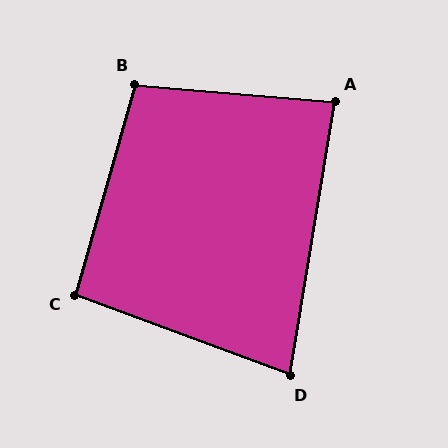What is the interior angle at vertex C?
Approximately 95 degrees (approximately right).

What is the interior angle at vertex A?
Approximately 85 degrees (approximately right).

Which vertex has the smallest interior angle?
D, at approximately 79 degrees.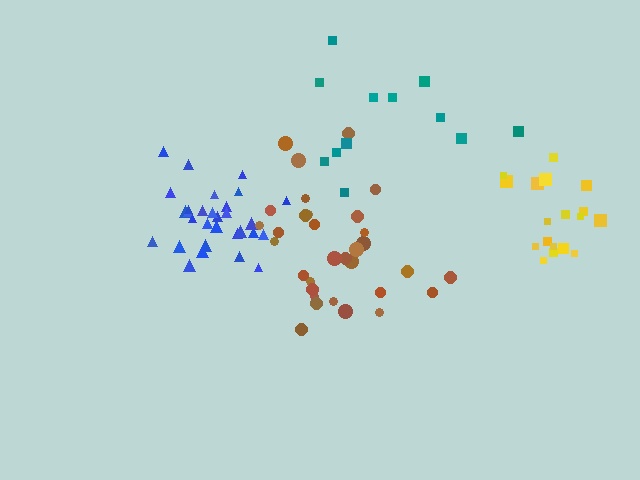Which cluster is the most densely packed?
Blue.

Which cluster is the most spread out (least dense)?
Teal.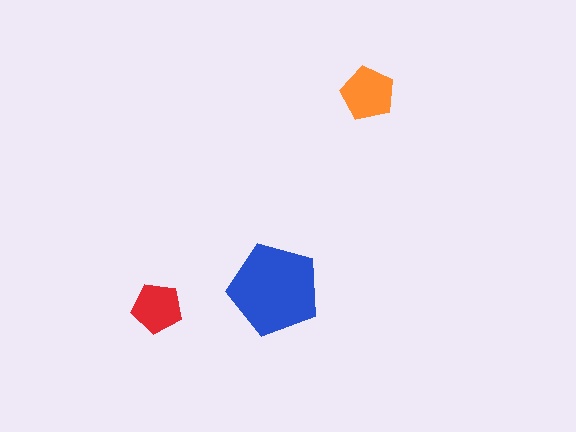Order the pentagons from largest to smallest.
the blue one, the orange one, the red one.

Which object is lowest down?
The red pentagon is bottommost.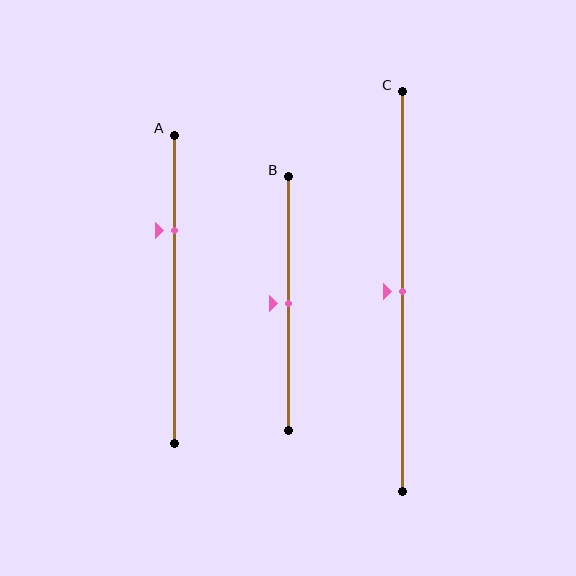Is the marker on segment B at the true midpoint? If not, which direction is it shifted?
Yes, the marker on segment B is at the true midpoint.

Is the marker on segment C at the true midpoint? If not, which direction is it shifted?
Yes, the marker on segment C is at the true midpoint.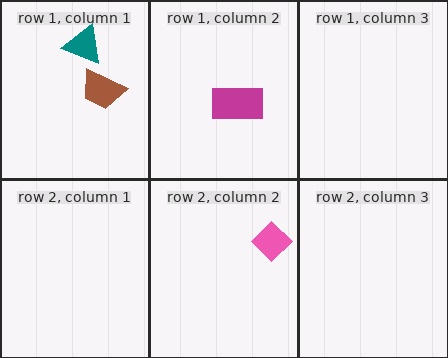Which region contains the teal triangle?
The row 1, column 1 region.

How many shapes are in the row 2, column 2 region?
1.